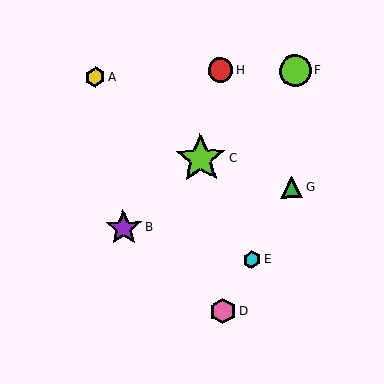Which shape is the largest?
The lime star (labeled C) is the largest.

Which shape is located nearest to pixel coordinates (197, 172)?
The lime star (labeled C) at (201, 159) is nearest to that location.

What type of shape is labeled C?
Shape C is a lime star.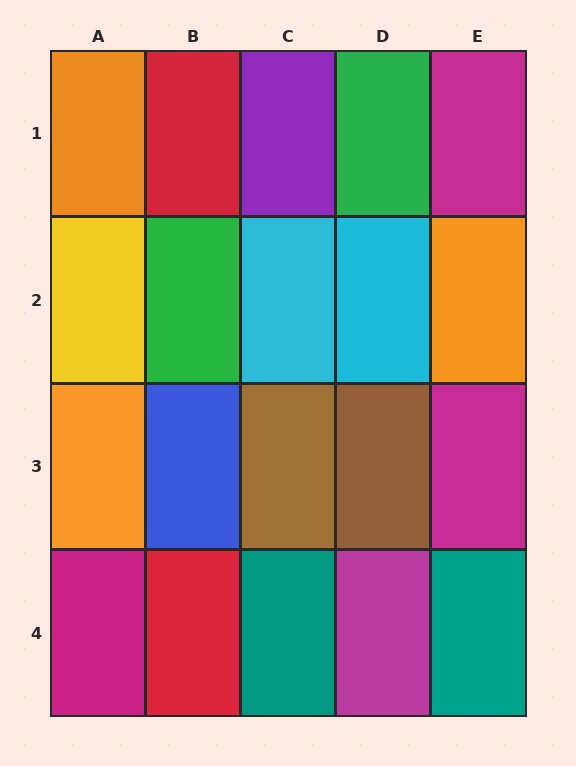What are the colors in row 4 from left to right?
Magenta, red, teal, magenta, teal.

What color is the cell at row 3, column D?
Brown.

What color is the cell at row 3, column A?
Orange.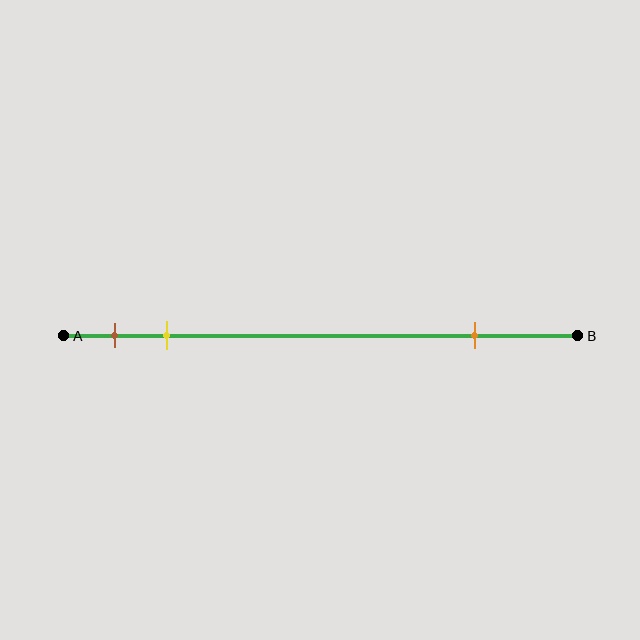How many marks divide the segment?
There are 3 marks dividing the segment.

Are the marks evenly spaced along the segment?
No, the marks are not evenly spaced.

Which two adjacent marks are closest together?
The brown and yellow marks are the closest adjacent pair.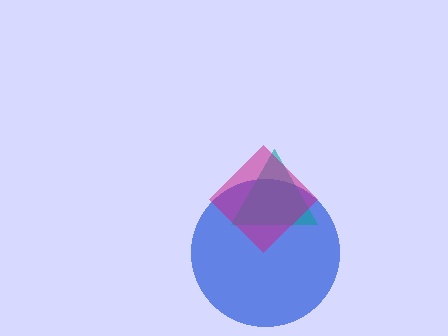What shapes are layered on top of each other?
The layered shapes are: a blue circle, a teal triangle, a magenta diamond.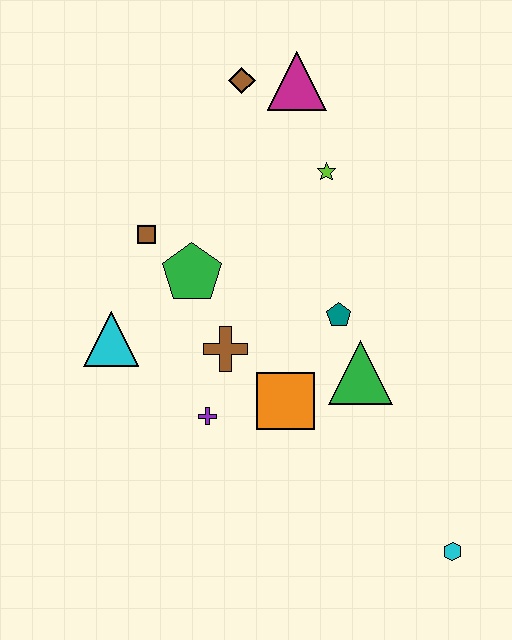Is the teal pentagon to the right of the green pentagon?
Yes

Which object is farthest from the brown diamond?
The cyan hexagon is farthest from the brown diamond.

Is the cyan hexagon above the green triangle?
No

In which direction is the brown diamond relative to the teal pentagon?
The brown diamond is above the teal pentagon.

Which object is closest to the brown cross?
The purple cross is closest to the brown cross.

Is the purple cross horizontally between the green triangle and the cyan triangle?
Yes